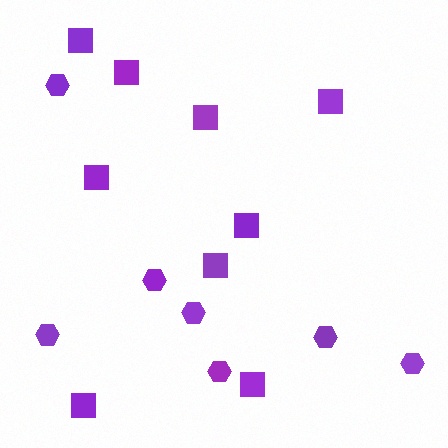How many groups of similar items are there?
There are 2 groups: one group of squares (9) and one group of hexagons (7).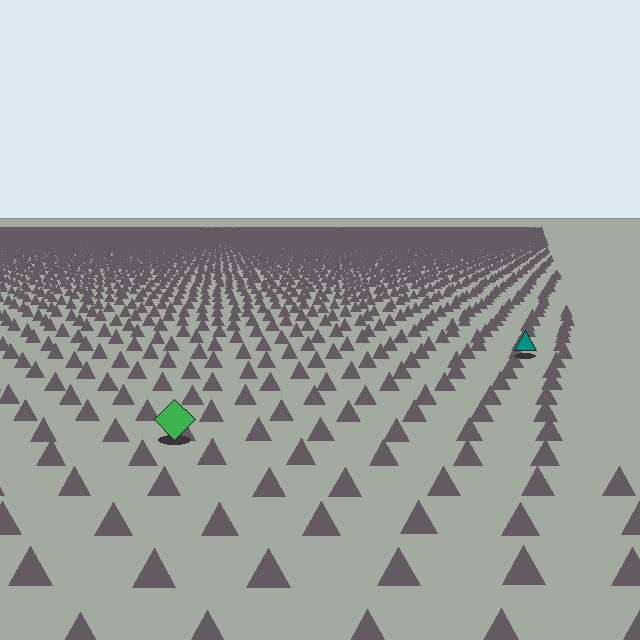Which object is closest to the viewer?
The green diamond is closest. The texture marks near it are larger and more spread out.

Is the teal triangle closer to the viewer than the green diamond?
No. The green diamond is closer — you can tell from the texture gradient: the ground texture is coarser near it.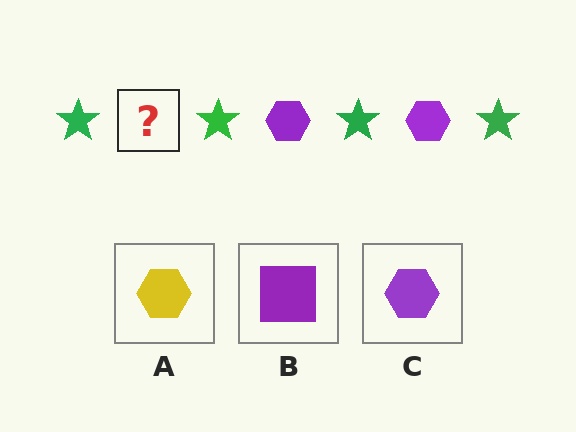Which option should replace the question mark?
Option C.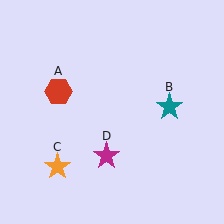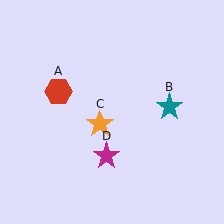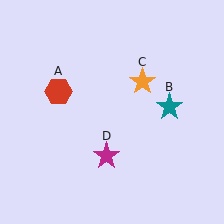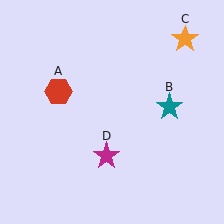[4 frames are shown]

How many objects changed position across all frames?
1 object changed position: orange star (object C).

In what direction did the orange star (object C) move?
The orange star (object C) moved up and to the right.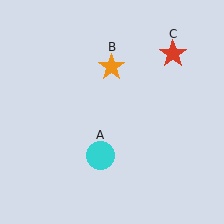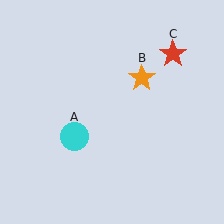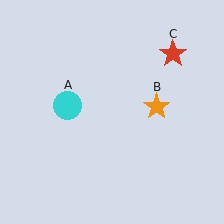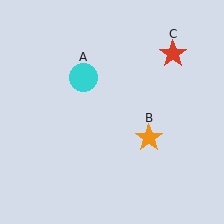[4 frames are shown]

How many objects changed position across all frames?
2 objects changed position: cyan circle (object A), orange star (object B).